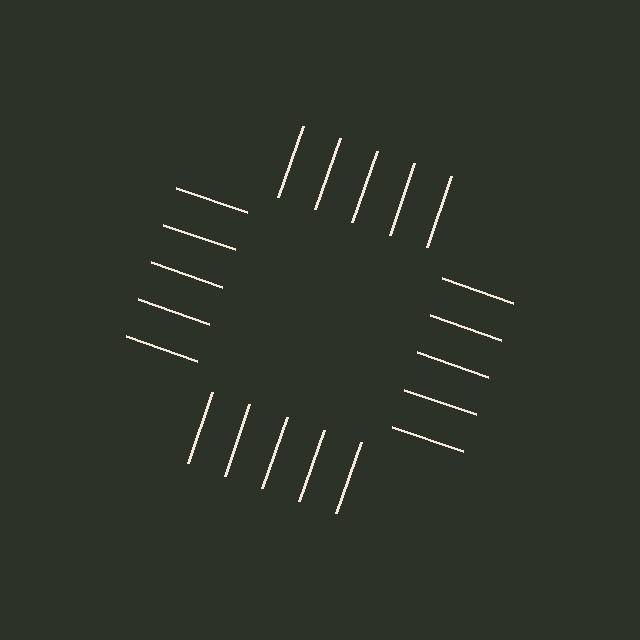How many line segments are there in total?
20 — 5 along each of the 4 edges.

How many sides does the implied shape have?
4 sides — the line-ends trace a square.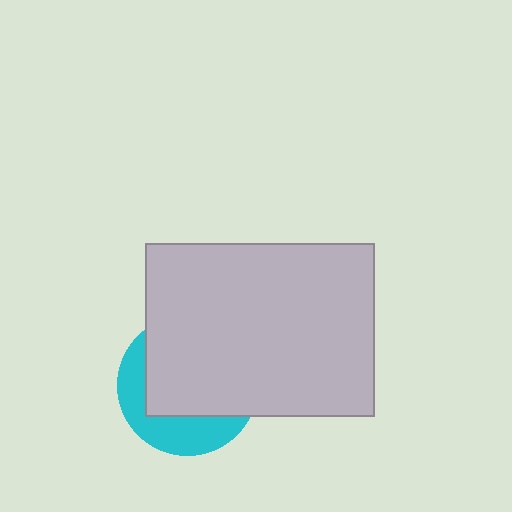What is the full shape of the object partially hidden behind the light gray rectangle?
The partially hidden object is a cyan circle.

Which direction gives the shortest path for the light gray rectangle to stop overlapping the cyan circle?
Moving toward the upper-right gives the shortest separation.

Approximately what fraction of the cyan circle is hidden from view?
Roughly 65% of the cyan circle is hidden behind the light gray rectangle.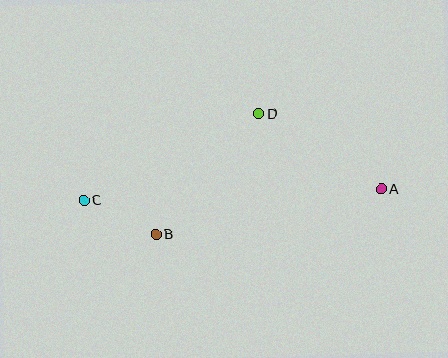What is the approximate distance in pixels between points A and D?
The distance between A and D is approximately 144 pixels.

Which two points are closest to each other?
Points B and C are closest to each other.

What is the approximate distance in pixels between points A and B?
The distance between A and B is approximately 230 pixels.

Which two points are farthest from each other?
Points A and C are farthest from each other.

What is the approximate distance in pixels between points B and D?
The distance between B and D is approximately 159 pixels.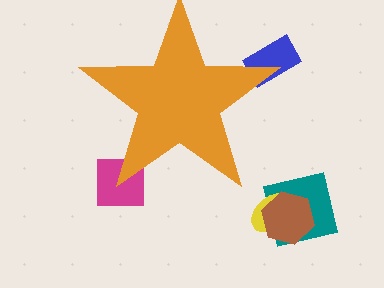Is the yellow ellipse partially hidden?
No, the yellow ellipse is fully visible.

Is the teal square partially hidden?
No, the teal square is fully visible.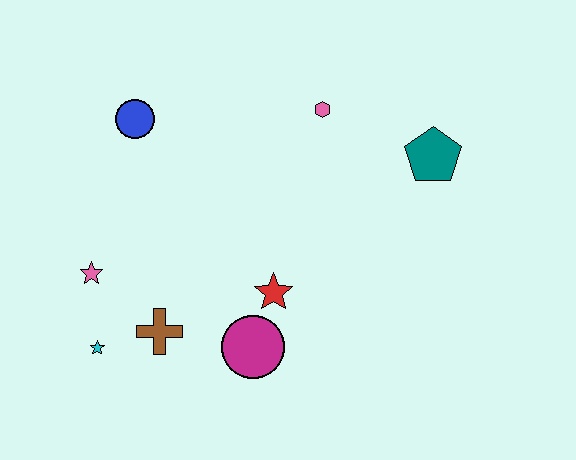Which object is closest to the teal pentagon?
The pink hexagon is closest to the teal pentagon.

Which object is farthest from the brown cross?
The teal pentagon is farthest from the brown cross.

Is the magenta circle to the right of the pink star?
Yes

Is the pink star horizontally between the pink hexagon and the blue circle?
No